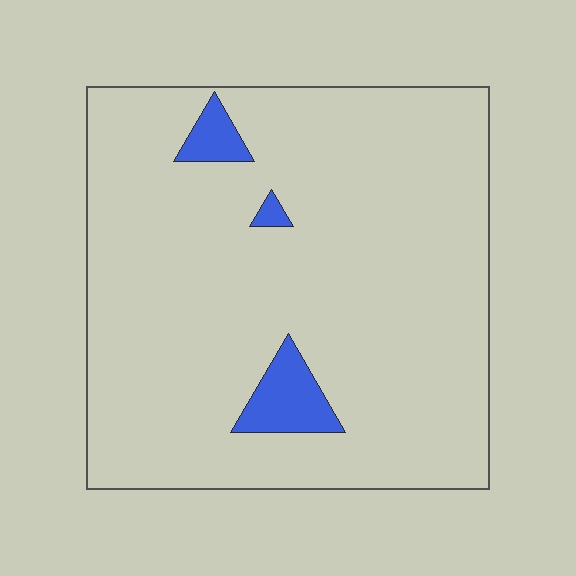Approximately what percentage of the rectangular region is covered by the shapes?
Approximately 5%.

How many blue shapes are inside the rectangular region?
3.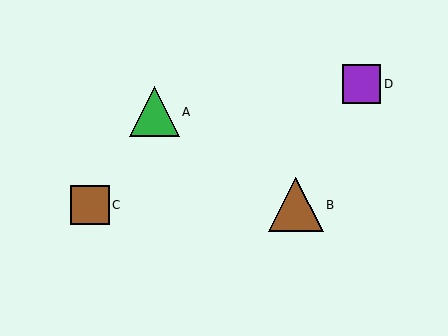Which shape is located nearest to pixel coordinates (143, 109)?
The green triangle (labeled A) at (155, 112) is nearest to that location.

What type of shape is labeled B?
Shape B is a brown triangle.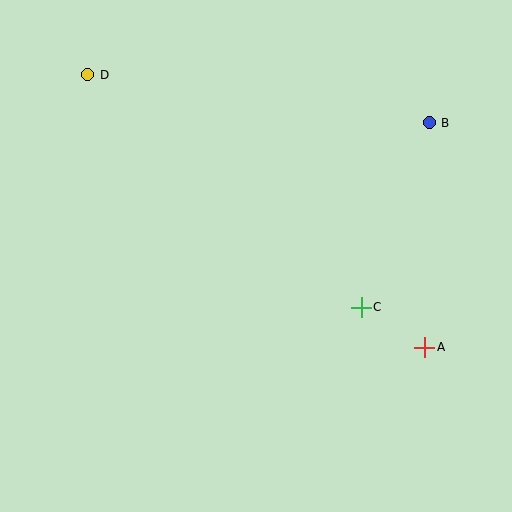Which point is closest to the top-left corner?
Point D is closest to the top-left corner.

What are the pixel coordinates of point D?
Point D is at (88, 75).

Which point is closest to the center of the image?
Point C at (361, 307) is closest to the center.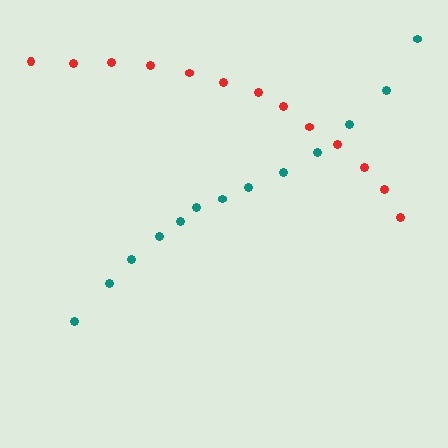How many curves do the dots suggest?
There are 2 distinct paths.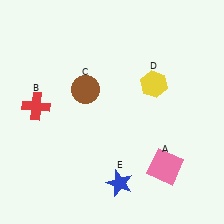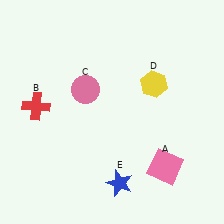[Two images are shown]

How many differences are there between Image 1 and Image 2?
There is 1 difference between the two images.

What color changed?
The circle (C) changed from brown in Image 1 to pink in Image 2.